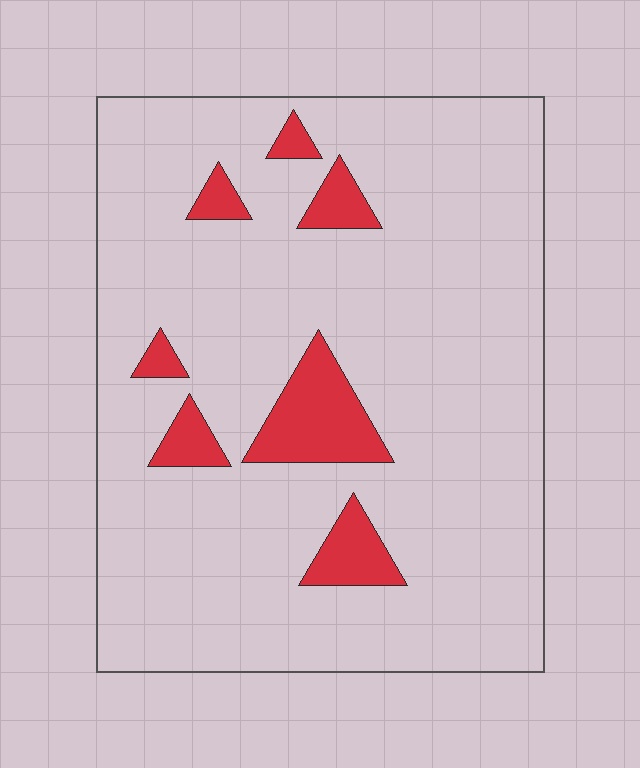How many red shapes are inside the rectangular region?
7.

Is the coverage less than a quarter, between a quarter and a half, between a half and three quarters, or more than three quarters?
Less than a quarter.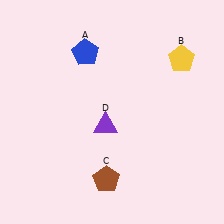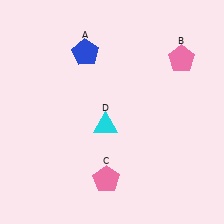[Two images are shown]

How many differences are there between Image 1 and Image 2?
There are 3 differences between the two images.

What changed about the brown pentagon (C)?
In Image 1, C is brown. In Image 2, it changed to pink.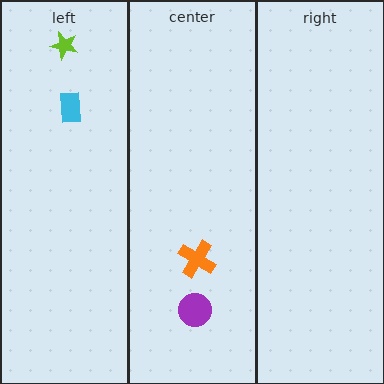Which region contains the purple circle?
The center region.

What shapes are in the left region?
The cyan rectangle, the lime star.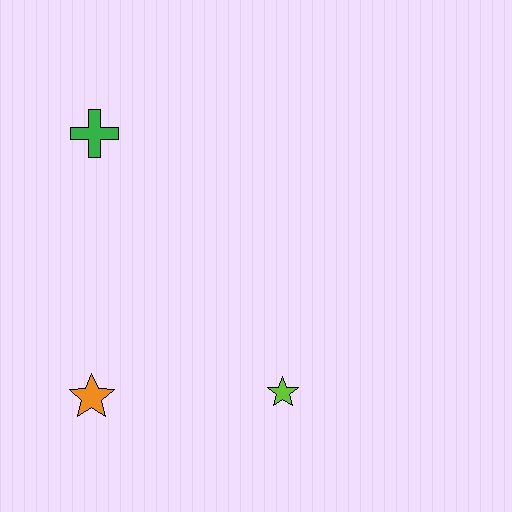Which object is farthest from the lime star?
The green cross is farthest from the lime star.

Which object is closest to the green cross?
The orange star is closest to the green cross.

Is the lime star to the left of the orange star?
No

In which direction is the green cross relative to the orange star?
The green cross is above the orange star.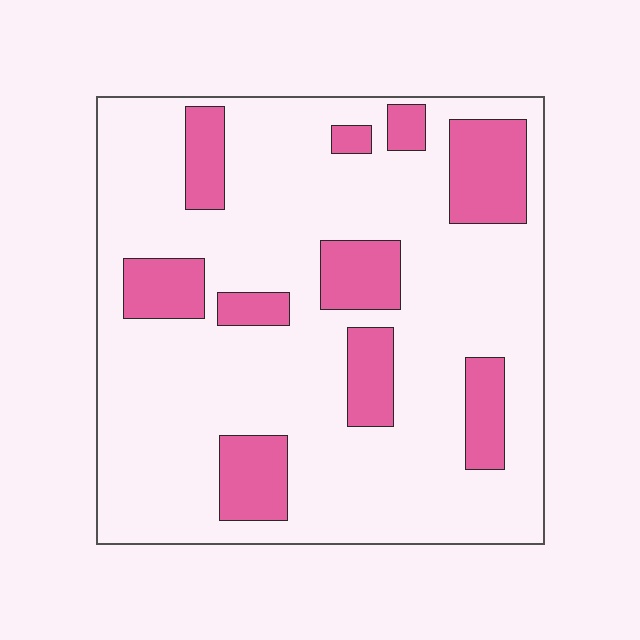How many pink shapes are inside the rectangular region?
10.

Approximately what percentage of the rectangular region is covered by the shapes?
Approximately 20%.